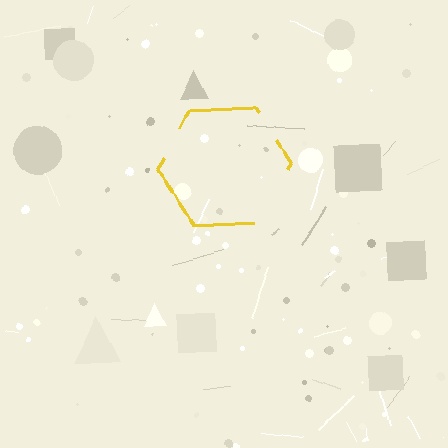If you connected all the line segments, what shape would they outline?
They would outline a hexagon.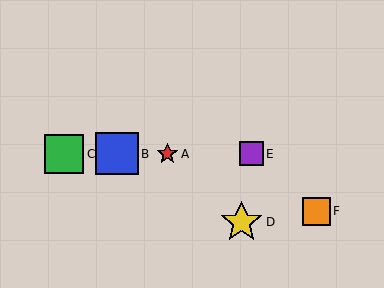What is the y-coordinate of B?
Object B is at y≈154.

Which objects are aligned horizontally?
Objects A, B, C, E are aligned horizontally.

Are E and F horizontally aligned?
No, E is at y≈154 and F is at y≈211.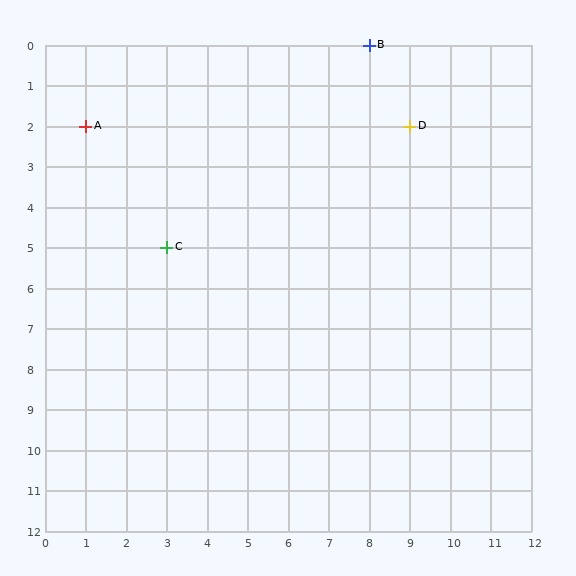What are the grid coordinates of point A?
Point A is at grid coordinates (1, 2).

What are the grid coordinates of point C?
Point C is at grid coordinates (3, 5).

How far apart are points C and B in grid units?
Points C and B are 5 columns and 5 rows apart (about 7.1 grid units diagonally).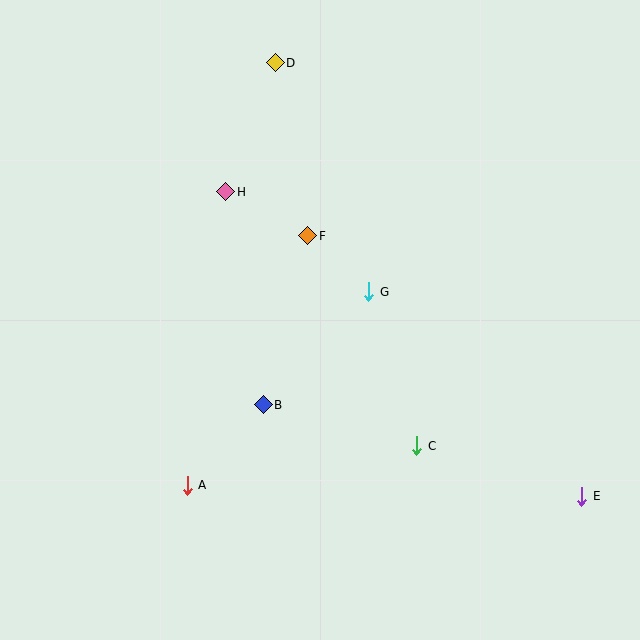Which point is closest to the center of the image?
Point G at (369, 292) is closest to the center.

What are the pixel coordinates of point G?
Point G is at (369, 292).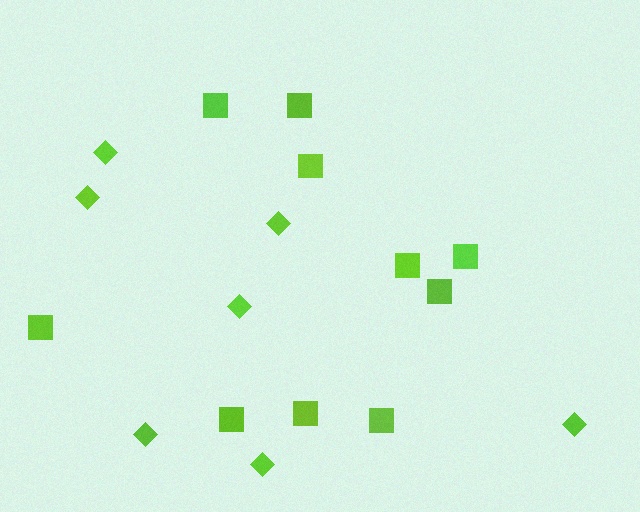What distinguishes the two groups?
There are 2 groups: one group of squares (10) and one group of diamonds (7).